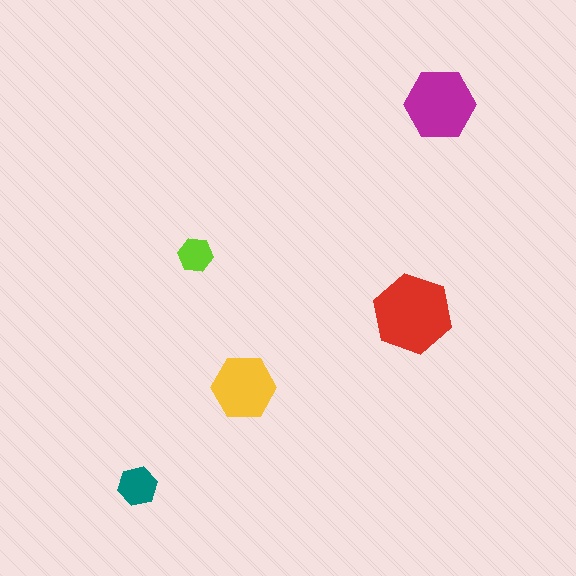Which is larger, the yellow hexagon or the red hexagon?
The red one.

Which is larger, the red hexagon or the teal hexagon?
The red one.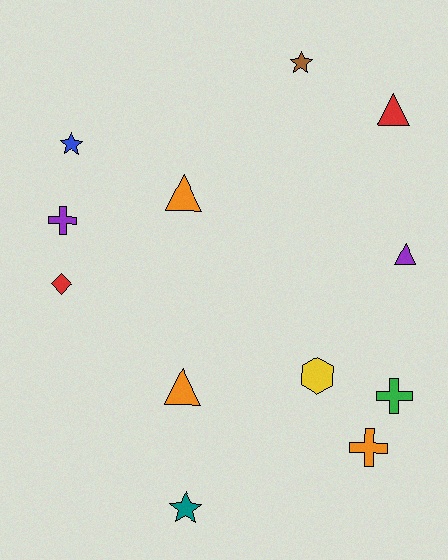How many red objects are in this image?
There are 2 red objects.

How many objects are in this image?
There are 12 objects.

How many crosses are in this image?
There are 3 crosses.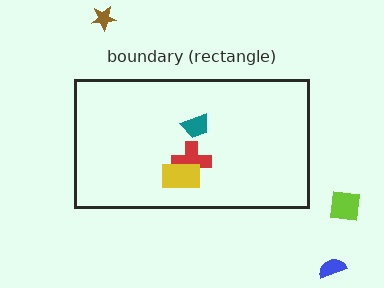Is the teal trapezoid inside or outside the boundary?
Inside.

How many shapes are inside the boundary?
3 inside, 3 outside.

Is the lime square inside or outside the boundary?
Outside.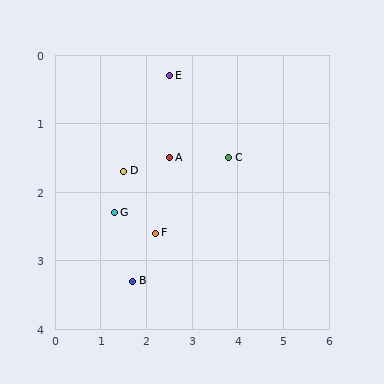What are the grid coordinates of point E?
Point E is at approximately (2.5, 0.3).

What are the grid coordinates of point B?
Point B is at approximately (1.7, 3.3).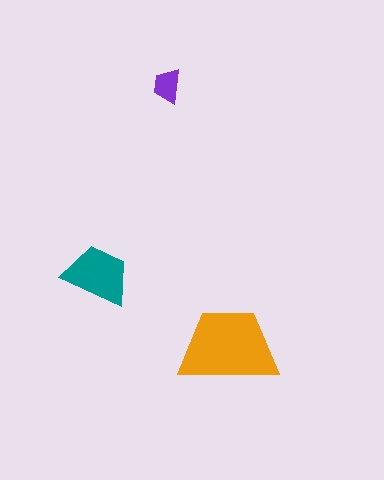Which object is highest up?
The purple trapezoid is topmost.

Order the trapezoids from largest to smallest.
the orange one, the teal one, the purple one.